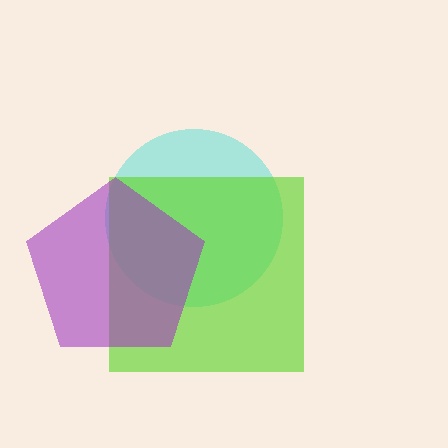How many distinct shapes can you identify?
There are 3 distinct shapes: a cyan circle, a lime square, a purple pentagon.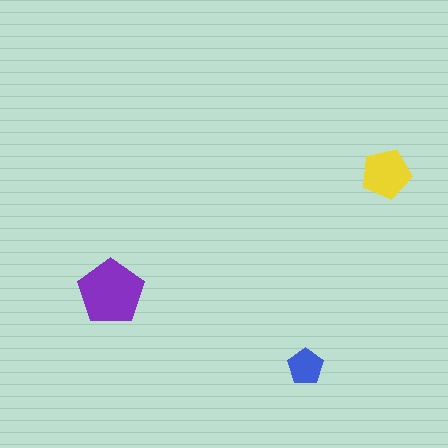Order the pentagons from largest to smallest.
the purple one, the yellow one, the blue one.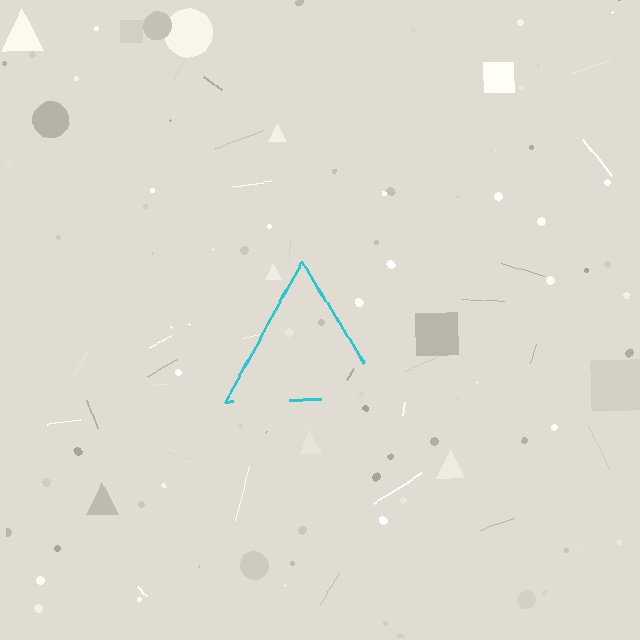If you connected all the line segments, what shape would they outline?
They would outline a triangle.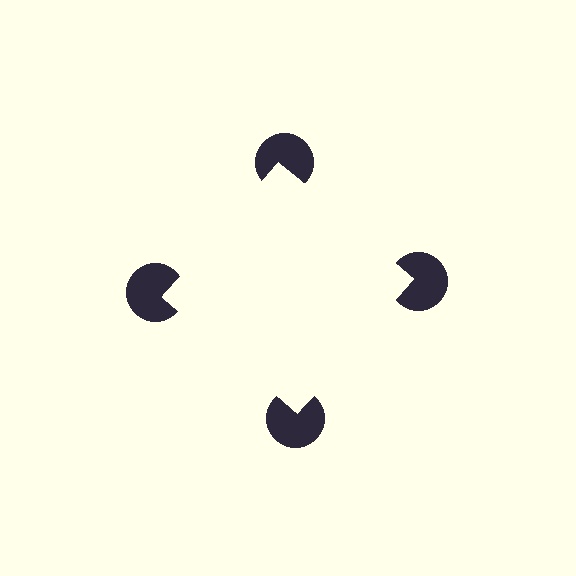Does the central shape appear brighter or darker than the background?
It typically appears slightly brighter than the background, even though no actual brightness change is drawn.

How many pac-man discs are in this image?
There are 4 — one at each vertex of the illusory square.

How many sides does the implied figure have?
4 sides.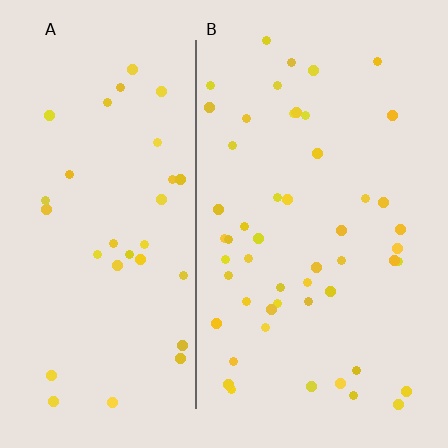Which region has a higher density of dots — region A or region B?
B (the right).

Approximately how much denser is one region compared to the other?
Approximately 1.5× — region B over region A.